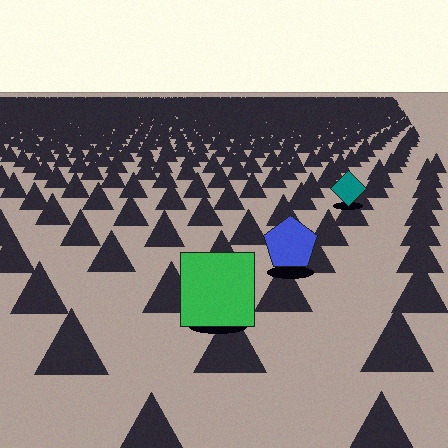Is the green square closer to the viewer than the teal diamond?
Yes. The green square is closer — you can tell from the texture gradient: the ground texture is coarser near it.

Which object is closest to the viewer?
The green square is closest. The texture marks near it are larger and more spread out.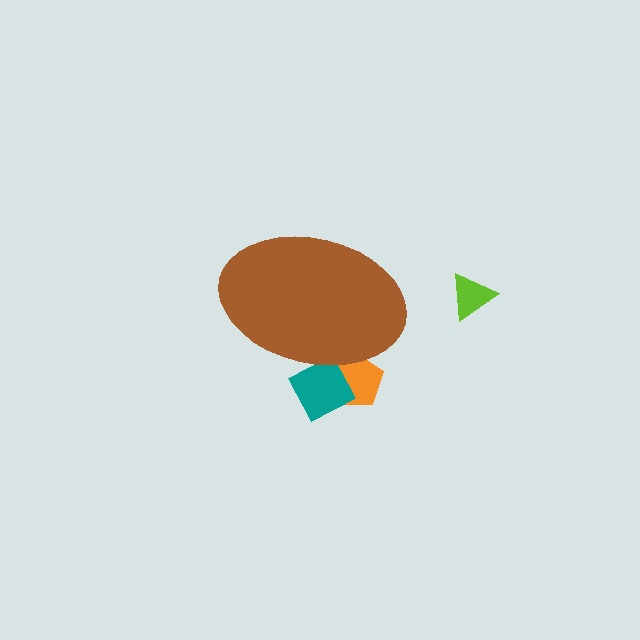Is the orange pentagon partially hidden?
Yes, the orange pentagon is partially hidden behind the brown ellipse.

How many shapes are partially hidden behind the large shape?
2 shapes are partially hidden.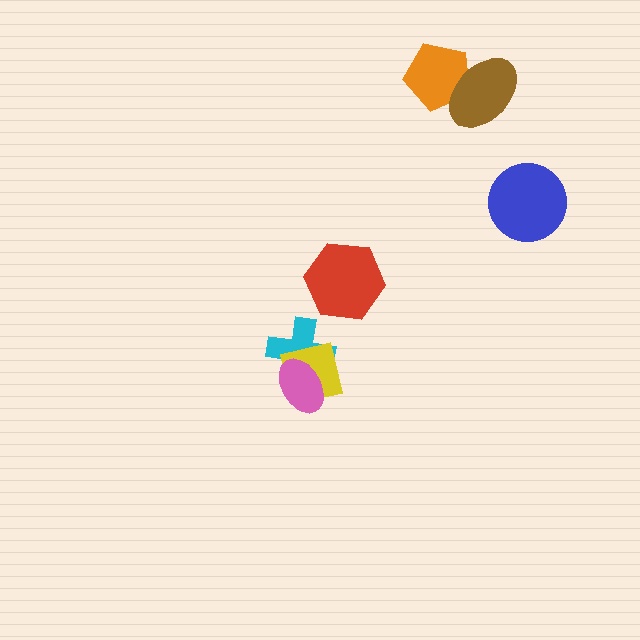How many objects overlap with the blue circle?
0 objects overlap with the blue circle.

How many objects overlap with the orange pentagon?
1 object overlaps with the orange pentagon.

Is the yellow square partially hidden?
Yes, it is partially covered by another shape.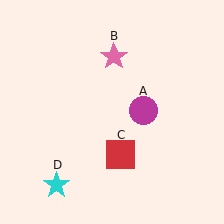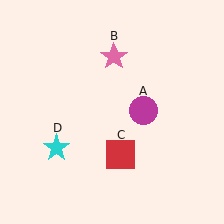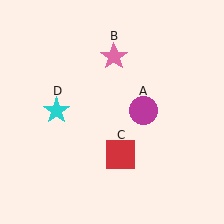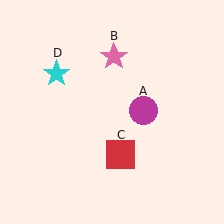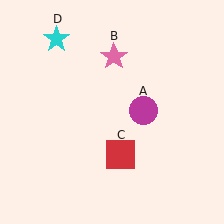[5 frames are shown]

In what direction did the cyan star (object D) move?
The cyan star (object D) moved up.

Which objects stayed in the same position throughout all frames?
Magenta circle (object A) and pink star (object B) and red square (object C) remained stationary.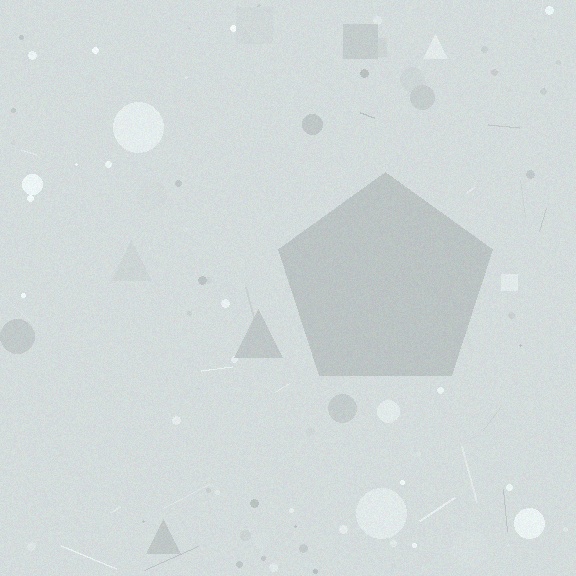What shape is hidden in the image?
A pentagon is hidden in the image.